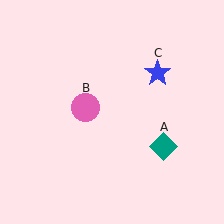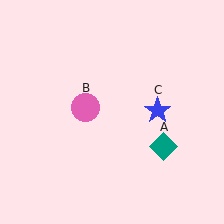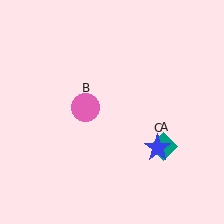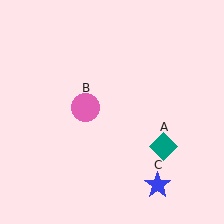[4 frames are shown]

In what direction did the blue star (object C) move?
The blue star (object C) moved down.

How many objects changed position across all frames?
1 object changed position: blue star (object C).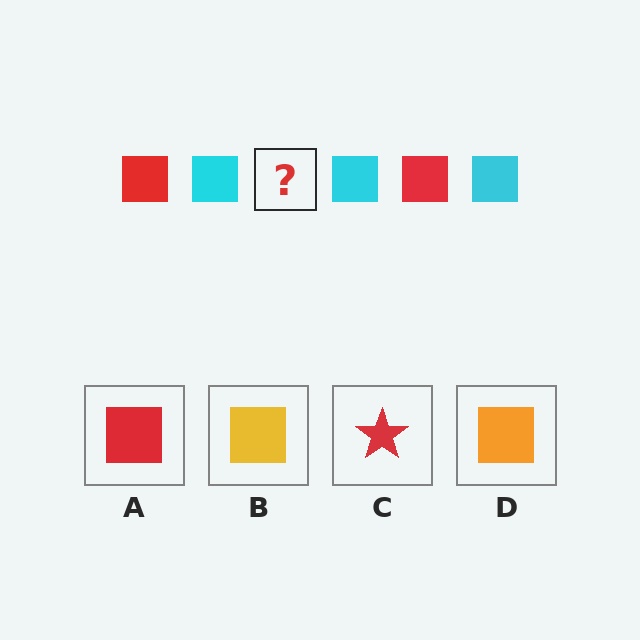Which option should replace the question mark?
Option A.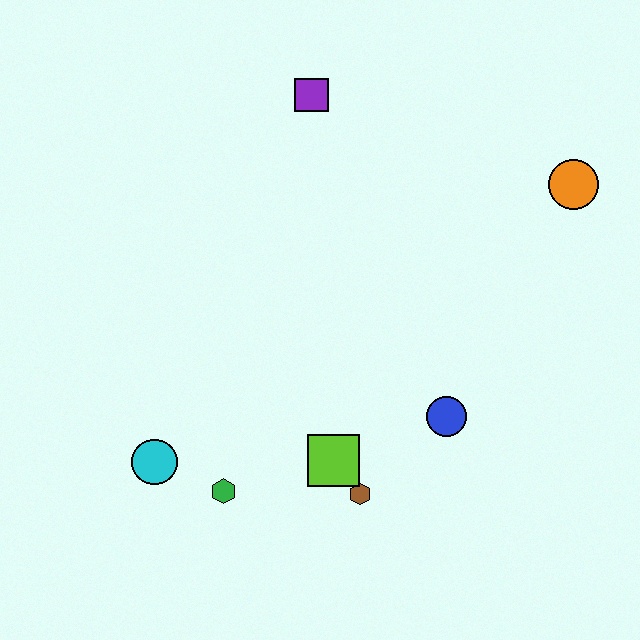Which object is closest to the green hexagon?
The cyan circle is closest to the green hexagon.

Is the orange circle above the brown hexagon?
Yes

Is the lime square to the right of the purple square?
Yes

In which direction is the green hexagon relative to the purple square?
The green hexagon is below the purple square.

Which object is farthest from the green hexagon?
The orange circle is farthest from the green hexagon.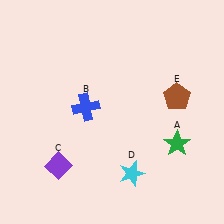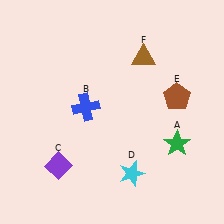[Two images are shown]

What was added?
A brown triangle (F) was added in Image 2.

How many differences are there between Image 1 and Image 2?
There is 1 difference between the two images.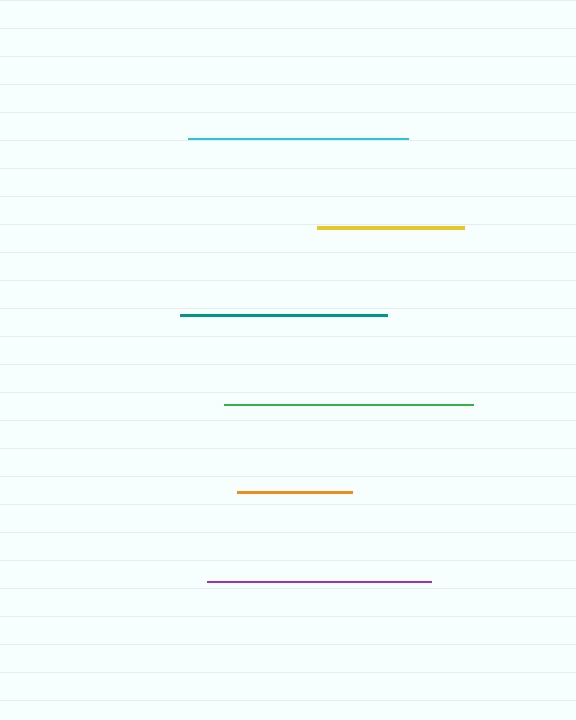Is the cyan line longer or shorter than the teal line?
The cyan line is longer than the teal line.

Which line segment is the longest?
The green line is the longest at approximately 249 pixels.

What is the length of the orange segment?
The orange segment is approximately 115 pixels long.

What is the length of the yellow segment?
The yellow segment is approximately 147 pixels long.